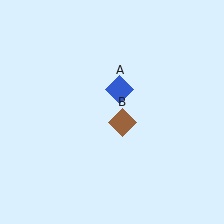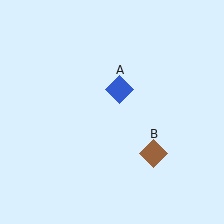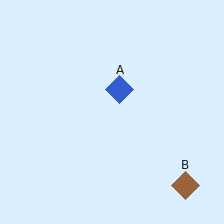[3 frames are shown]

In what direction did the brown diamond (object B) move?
The brown diamond (object B) moved down and to the right.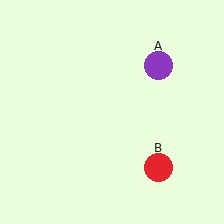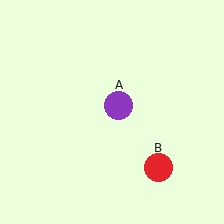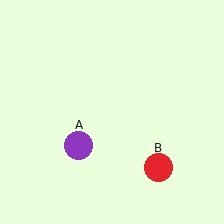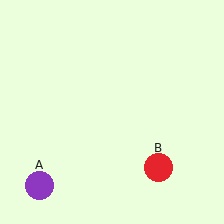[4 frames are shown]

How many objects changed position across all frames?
1 object changed position: purple circle (object A).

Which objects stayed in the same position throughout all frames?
Red circle (object B) remained stationary.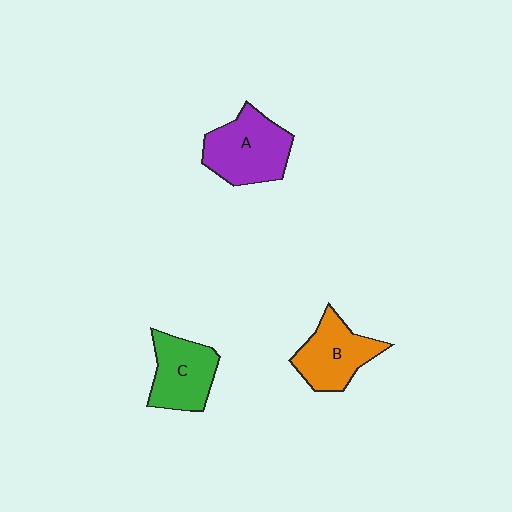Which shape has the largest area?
Shape A (purple).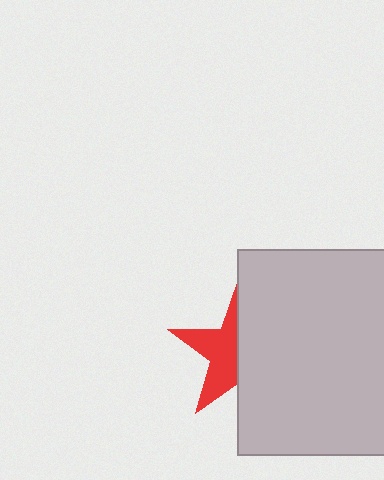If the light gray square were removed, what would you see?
You would see the complete red star.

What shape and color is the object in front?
The object in front is a light gray square.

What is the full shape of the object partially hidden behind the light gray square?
The partially hidden object is a red star.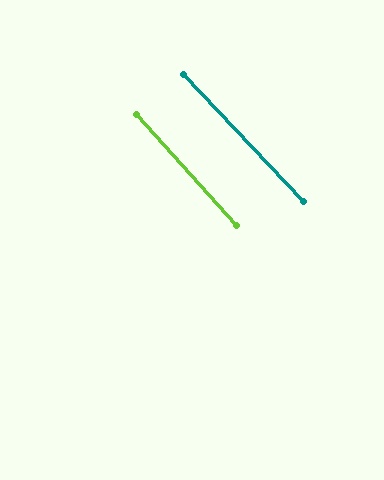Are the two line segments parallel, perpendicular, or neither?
Parallel — their directions differ by only 1.6°.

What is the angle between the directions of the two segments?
Approximately 2 degrees.